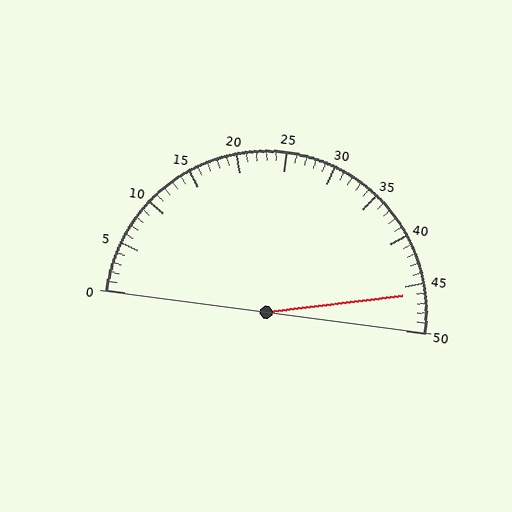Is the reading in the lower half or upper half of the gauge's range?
The reading is in the upper half of the range (0 to 50).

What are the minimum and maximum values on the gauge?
The gauge ranges from 0 to 50.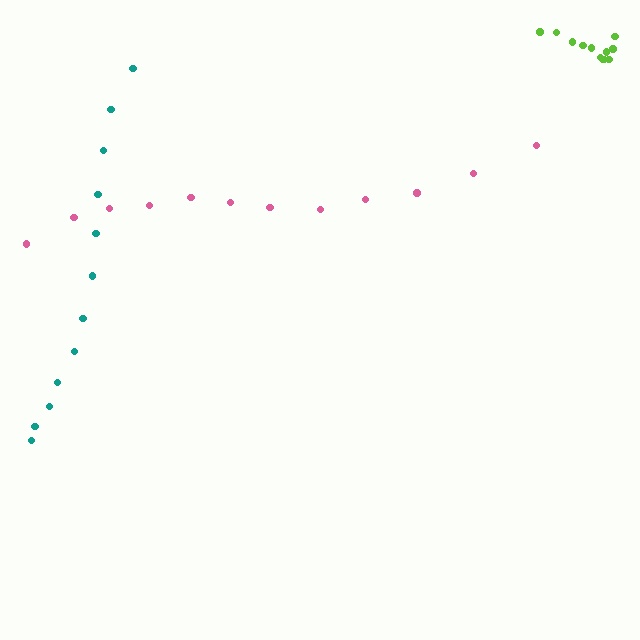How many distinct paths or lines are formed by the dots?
There are 3 distinct paths.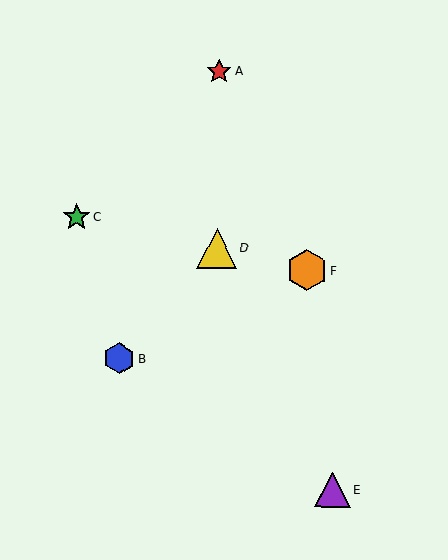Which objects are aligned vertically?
Objects A, D are aligned vertically.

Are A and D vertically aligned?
Yes, both are at x≈219.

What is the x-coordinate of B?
Object B is at x≈119.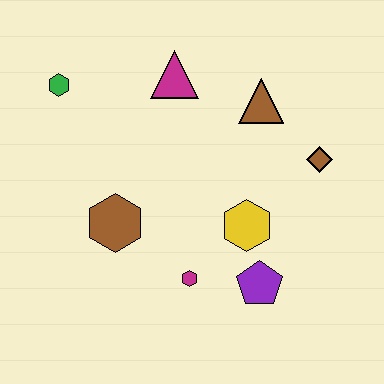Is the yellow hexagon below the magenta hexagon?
No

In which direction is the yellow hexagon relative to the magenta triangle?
The yellow hexagon is below the magenta triangle.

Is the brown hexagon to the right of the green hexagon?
Yes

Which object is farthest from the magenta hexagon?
The green hexagon is farthest from the magenta hexagon.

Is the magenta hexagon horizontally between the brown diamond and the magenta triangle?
Yes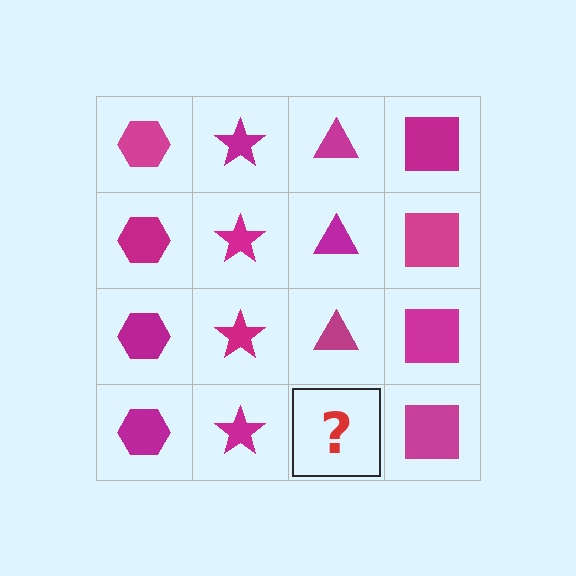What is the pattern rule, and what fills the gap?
The rule is that each column has a consistent shape. The gap should be filled with a magenta triangle.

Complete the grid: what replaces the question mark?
The question mark should be replaced with a magenta triangle.